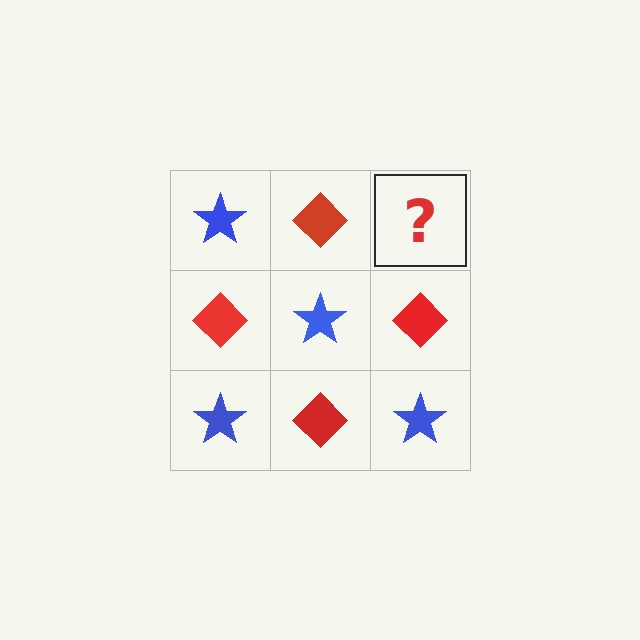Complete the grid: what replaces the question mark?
The question mark should be replaced with a blue star.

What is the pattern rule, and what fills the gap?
The rule is that it alternates blue star and red diamond in a checkerboard pattern. The gap should be filled with a blue star.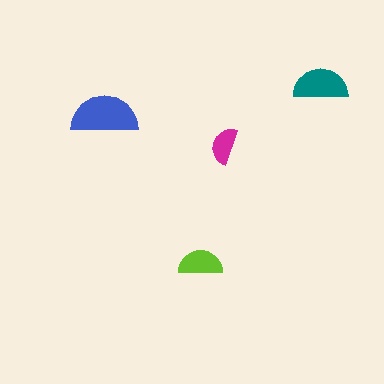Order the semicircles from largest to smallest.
the blue one, the teal one, the lime one, the magenta one.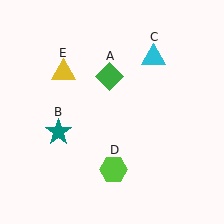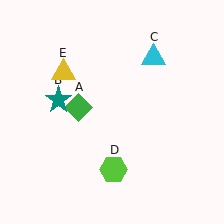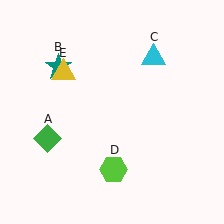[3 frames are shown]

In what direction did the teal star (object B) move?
The teal star (object B) moved up.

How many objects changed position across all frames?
2 objects changed position: green diamond (object A), teal star (object B).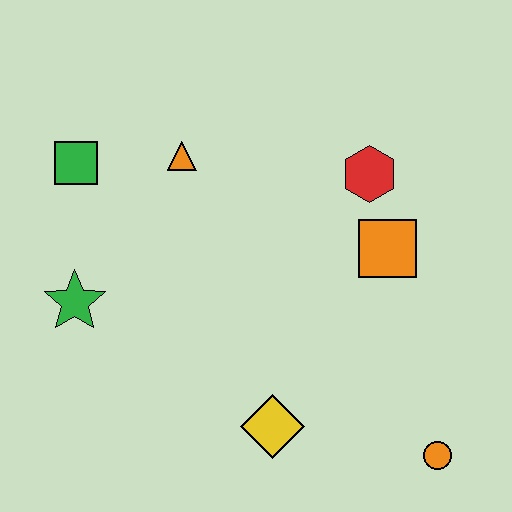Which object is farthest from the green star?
The orange circle is farthest from the green star.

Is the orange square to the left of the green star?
No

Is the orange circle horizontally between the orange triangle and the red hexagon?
No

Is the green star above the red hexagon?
No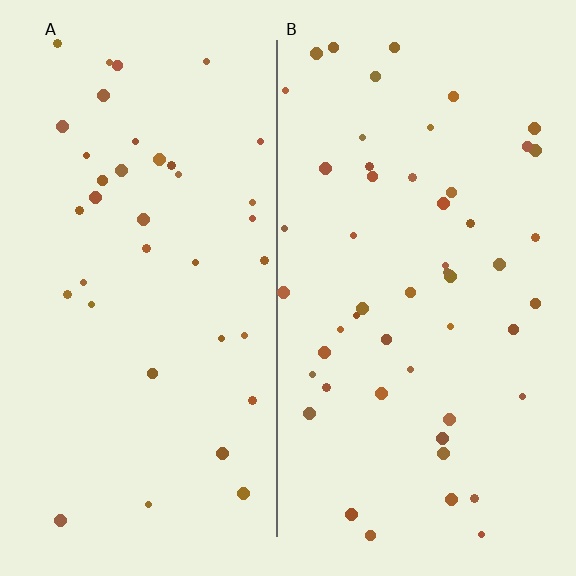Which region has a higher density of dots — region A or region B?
B (the right).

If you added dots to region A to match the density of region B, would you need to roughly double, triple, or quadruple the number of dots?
Approximately double.